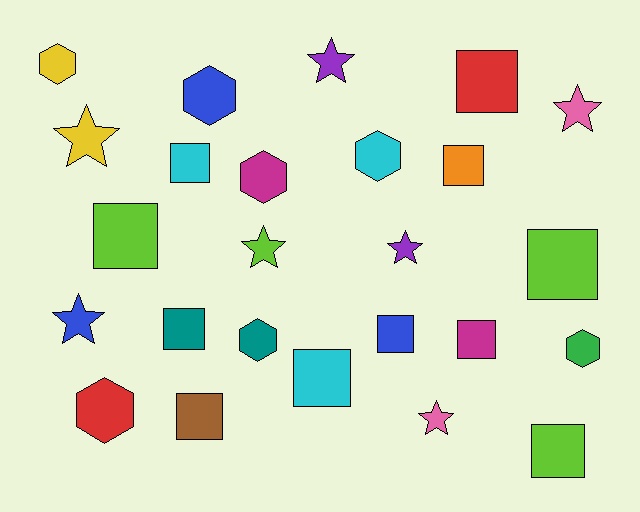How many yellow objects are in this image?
There are 2 yellow objects.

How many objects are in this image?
There are 25 objects.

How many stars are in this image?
There are 7 stars.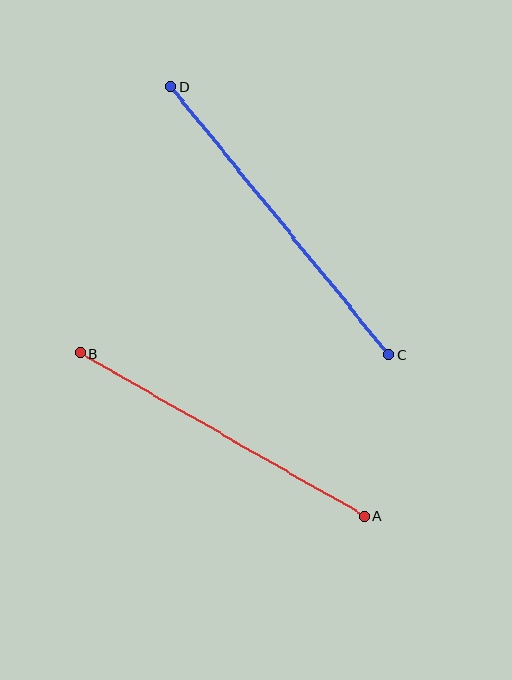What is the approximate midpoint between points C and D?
The midpoint is at approximately (280, 221) pixels.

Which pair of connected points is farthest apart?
Points C and D are farthest apart.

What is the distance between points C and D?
The distance is approximately 345 pixels.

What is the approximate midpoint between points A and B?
The midpoint is at approximately (223, 435) pixels.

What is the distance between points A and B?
The distance is approximately 328 pixels.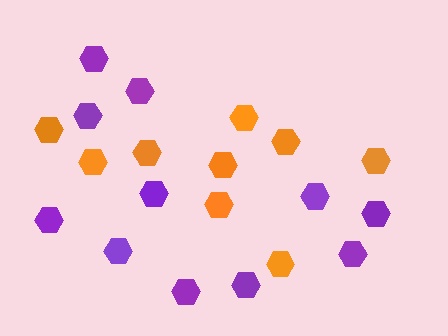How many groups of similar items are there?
There are 2 groups: one group of purple hexagons (11) and one group of orange hexagons (9).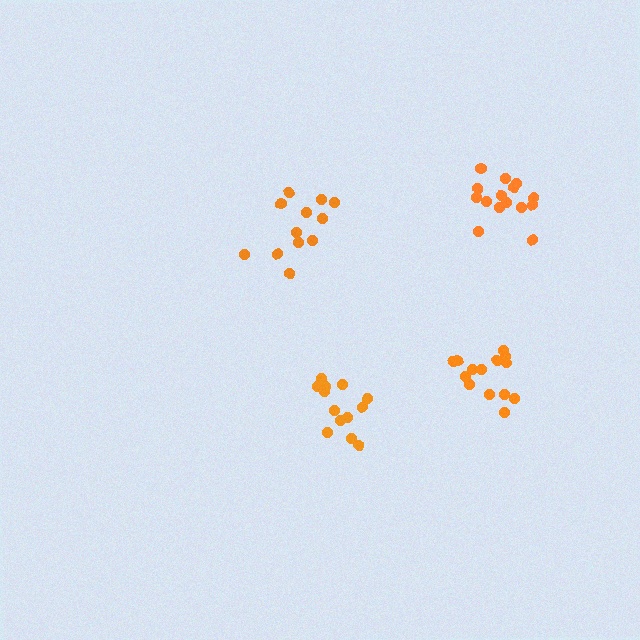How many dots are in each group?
Group 1: 12 dots, Group 2: 15 dots, Group 3: 14 dots, Group 4: 13 dots (54 total).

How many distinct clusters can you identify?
There are 4 distinct clusters.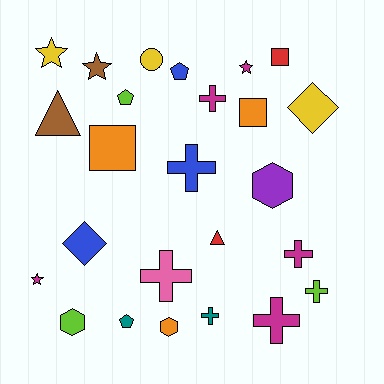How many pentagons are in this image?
There are 3 pentagons.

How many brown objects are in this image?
There are 2 brown objects.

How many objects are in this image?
There are 25 objects.